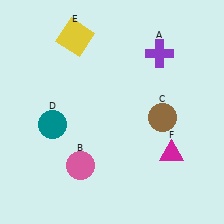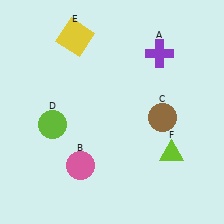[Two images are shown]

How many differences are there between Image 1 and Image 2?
There are 2 differences between the two images.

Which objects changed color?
D changed from teal to lime. F changed from magenta to lime.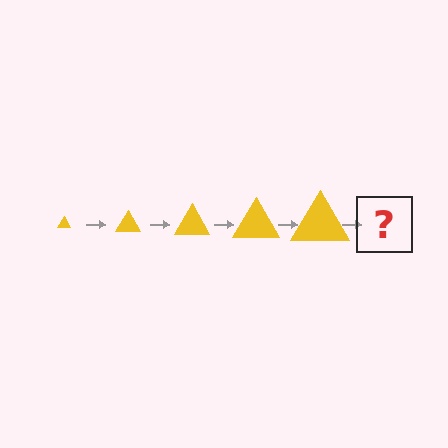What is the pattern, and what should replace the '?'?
The pattern is that the triangle gets progressively larger each step. The '?' should be a yellow triangle, larger than the previous one.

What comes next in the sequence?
The next element should be a yellow triangle, larger than the previous one.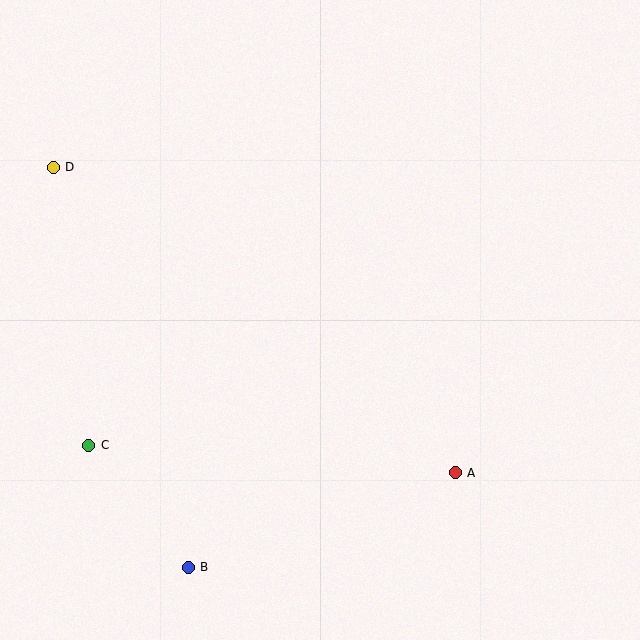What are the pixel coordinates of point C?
Point C is at (89, 445).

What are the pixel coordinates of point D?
Point D is at (53, 167).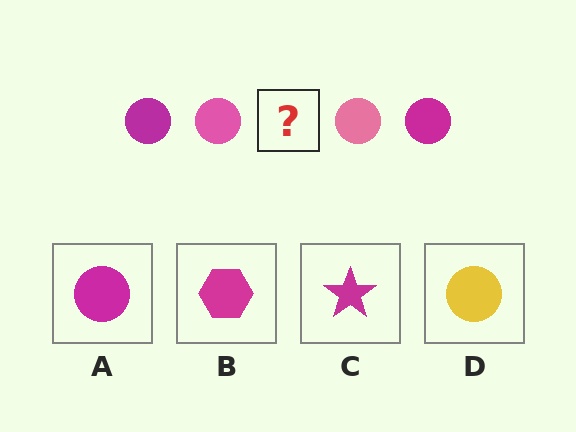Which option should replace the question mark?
Option A.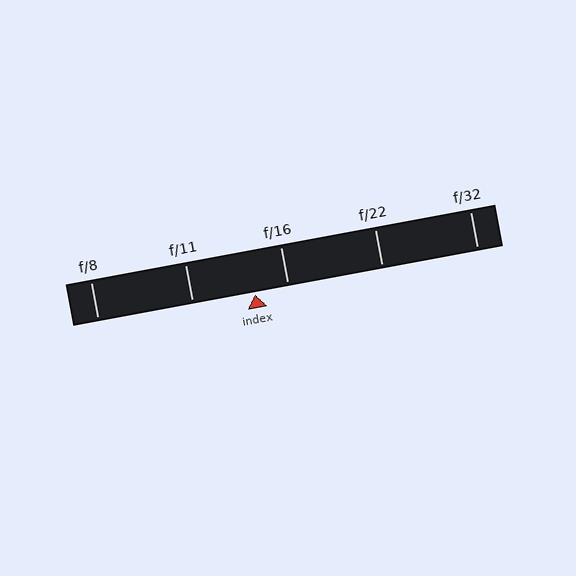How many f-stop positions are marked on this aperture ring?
There are 5 f-stop positions marked.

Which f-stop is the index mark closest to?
The index mark is closest to f/16.